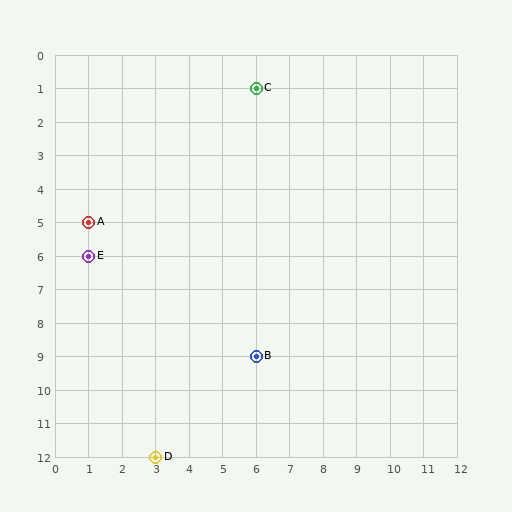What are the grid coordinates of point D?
Point D is at grid coordinates (3, 12).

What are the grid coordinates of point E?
Point E is at grid coordinates (1, 6).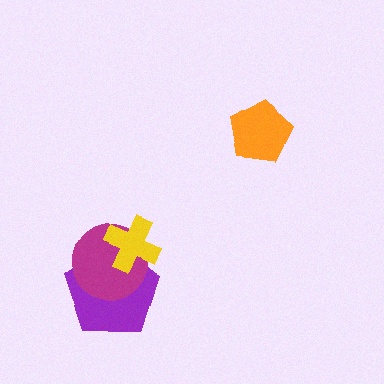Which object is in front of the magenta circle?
The yellow cross is in front of the magenta circle.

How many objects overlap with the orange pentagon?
0 objects overlap with the orange pentagon.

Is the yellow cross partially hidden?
No, no other shape covers it.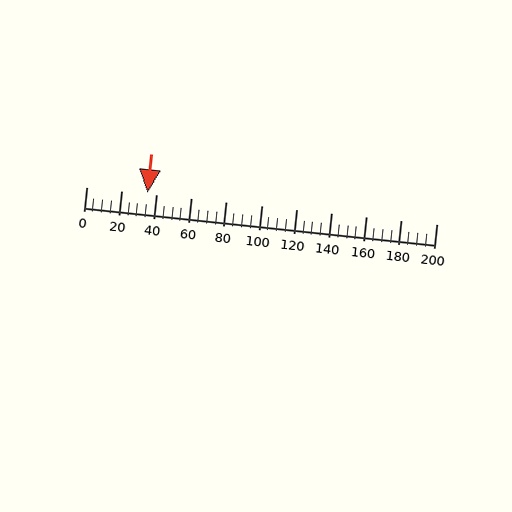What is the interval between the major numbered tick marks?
The major tick marks are spaced 20 units apart.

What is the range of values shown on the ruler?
The ruler shows values from 0 to 200.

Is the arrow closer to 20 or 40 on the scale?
The arrow is closer to 40.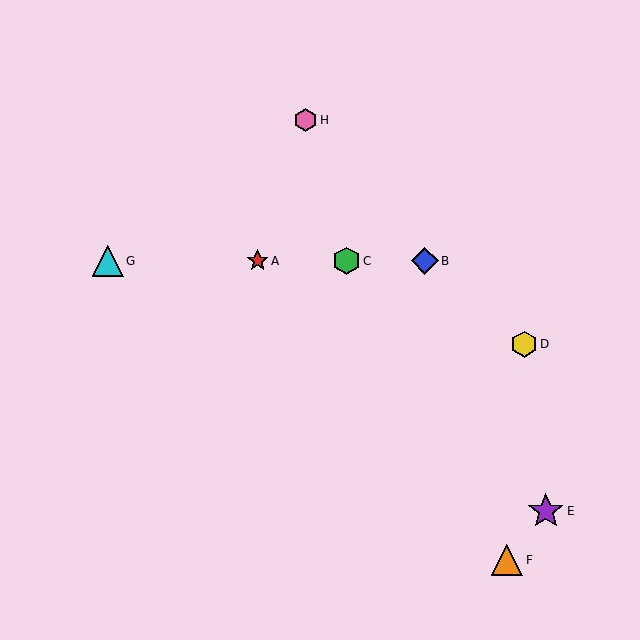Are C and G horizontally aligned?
Yes, both are at y≈261.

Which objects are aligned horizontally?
Objects A, B, C, G are aligned horizontally.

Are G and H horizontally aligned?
No, G is at y≈261 and H is at y≈120.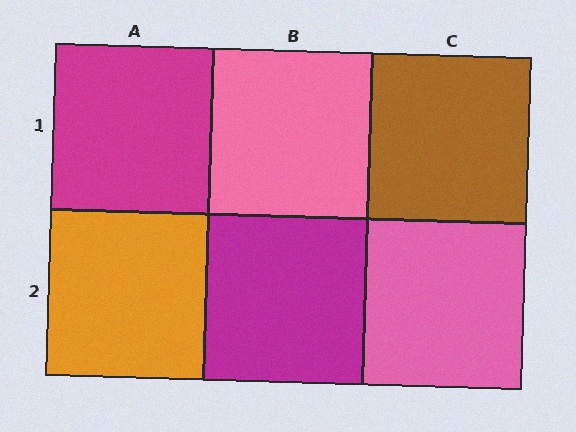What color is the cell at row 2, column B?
Magenta.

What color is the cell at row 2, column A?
Orange.